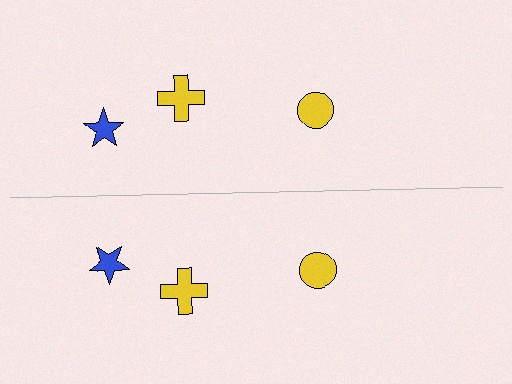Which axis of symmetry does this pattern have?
The pattern has a horizontal axis of symmetry running through the center of the image.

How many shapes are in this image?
There are 6 shapes in this image.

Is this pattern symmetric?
Yes, this pattern has bilateral (reflection) symmetry.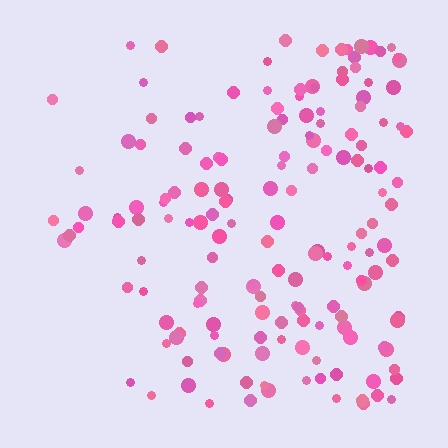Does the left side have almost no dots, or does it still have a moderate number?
Still a moderate number, just noticeably fewer than the right.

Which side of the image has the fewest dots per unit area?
The left.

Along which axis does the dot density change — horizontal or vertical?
Horizontal.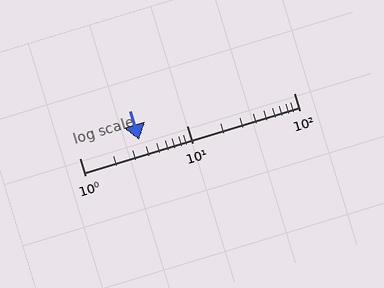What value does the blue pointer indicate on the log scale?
The pointer indicates approximately 3.6.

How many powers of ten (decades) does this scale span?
The scale spans 2 decades, from 1 to 100.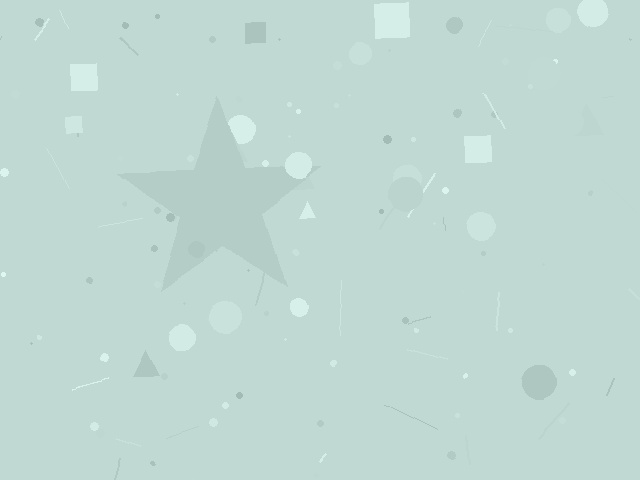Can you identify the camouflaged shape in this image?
The camouflaged shape is a star.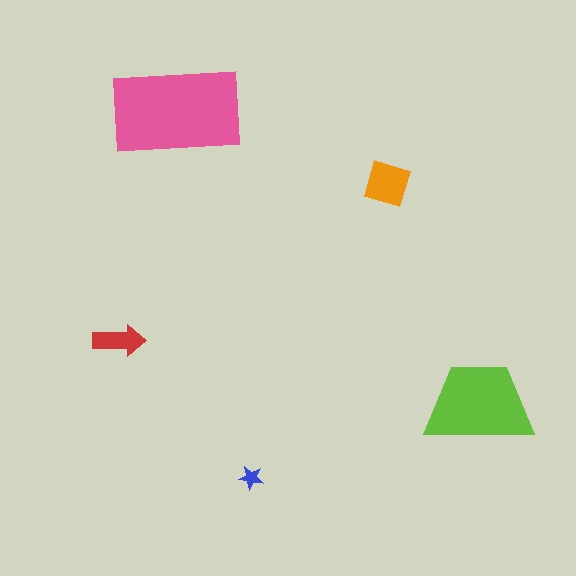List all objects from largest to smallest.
The pink rectangle, the lime trapezoid, the orange diamond, the red arrow, the blue star.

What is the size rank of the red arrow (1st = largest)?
4th.